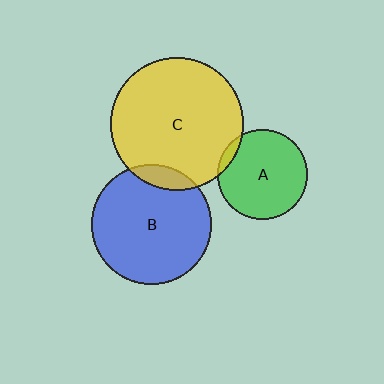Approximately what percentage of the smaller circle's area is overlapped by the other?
Approximately 5%.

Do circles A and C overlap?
Yes.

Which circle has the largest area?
Circle C (yellow).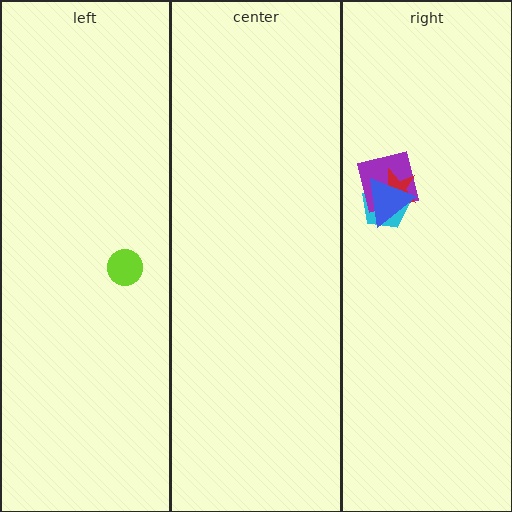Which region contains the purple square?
The right region.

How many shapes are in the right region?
4.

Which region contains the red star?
The right region.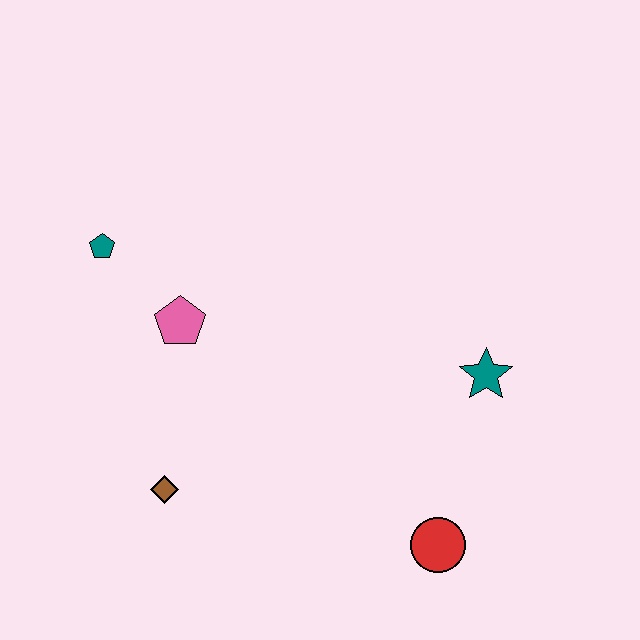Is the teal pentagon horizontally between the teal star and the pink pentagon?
No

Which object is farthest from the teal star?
The teal pentagon is farthest from the teal star.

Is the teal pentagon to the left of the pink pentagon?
Yes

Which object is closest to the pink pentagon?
The teal pentagon is closest to the pink pentagon.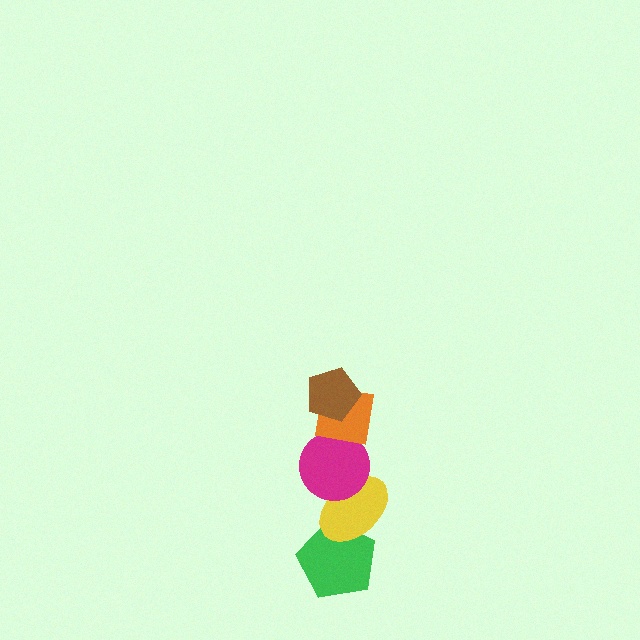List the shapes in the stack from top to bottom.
From top to bottom: the brown pentagon, the orange square, the magenta circle, the yellow ellipse, the green pentagon.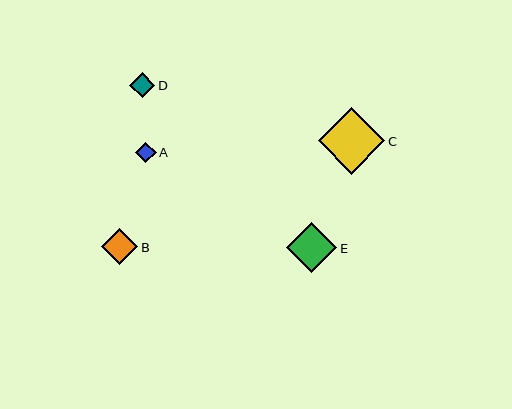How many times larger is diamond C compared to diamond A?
Diamond C is approximately 3.3 times the size of diamond A.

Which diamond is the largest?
Diamond C is the largest with a size of approximately 67 pixels.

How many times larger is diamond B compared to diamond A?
Diamond B is approximately 1.8 times the size of diamond A.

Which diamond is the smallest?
Diamond A is the smallest with a size of approximately 20 pixels.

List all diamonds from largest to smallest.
From largest to smallest: C, E, B, D, A.